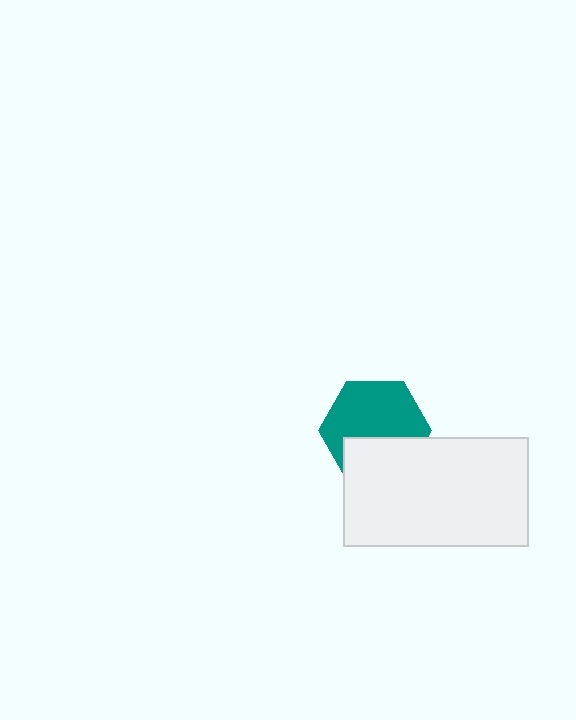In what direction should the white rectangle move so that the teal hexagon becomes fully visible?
The white rectangle should move down. That is the shortest direction to clear the overlap and leave the teal hexagon fully visible.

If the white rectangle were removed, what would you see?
You would see the complete teal hexagon.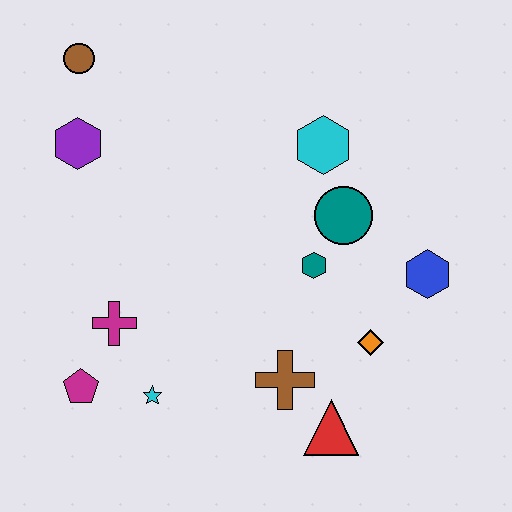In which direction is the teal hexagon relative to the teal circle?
The teal hexagon is below the teal circle.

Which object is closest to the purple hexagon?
The brown circle is closest to the purple hexagon.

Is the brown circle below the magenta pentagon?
No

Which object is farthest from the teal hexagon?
The brown circle is farthest from the teal hexagon.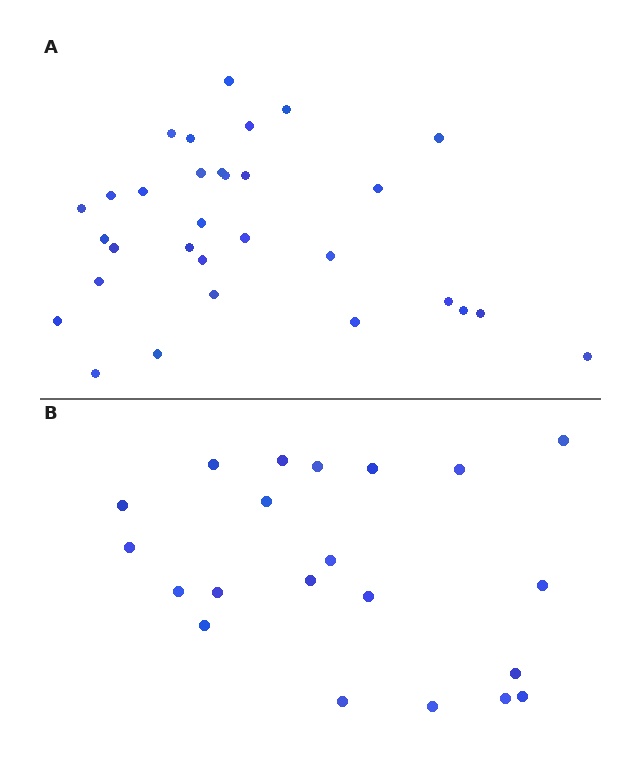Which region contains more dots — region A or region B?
Region A (the top region) has more dots.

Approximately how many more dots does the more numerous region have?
Region A has roughly 10 or so more dots than region B.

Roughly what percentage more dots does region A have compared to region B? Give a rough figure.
About 50% more.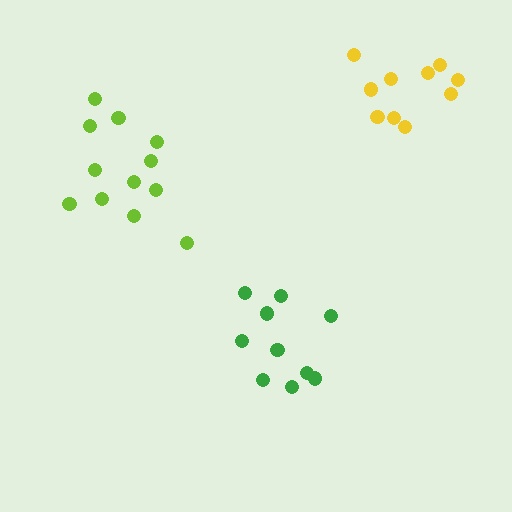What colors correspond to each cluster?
The clusters are colored: lime, green, yellow.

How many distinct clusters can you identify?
There are 3 distinct clusters.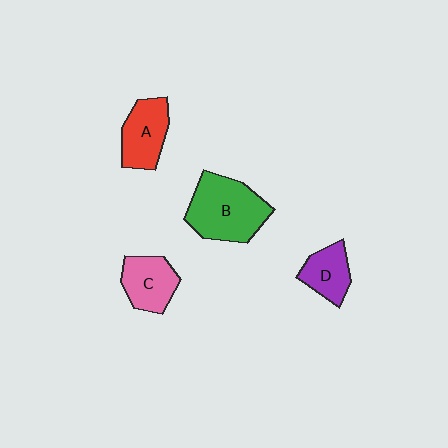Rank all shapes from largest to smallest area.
From largest to smallest: B (green), A (red), C (pink), D (purple).